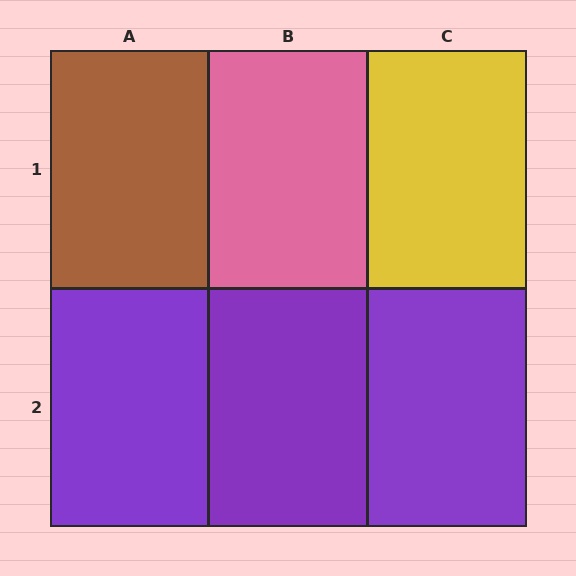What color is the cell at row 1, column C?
Yellow.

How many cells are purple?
3 cells are purple.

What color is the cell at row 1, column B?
Pink.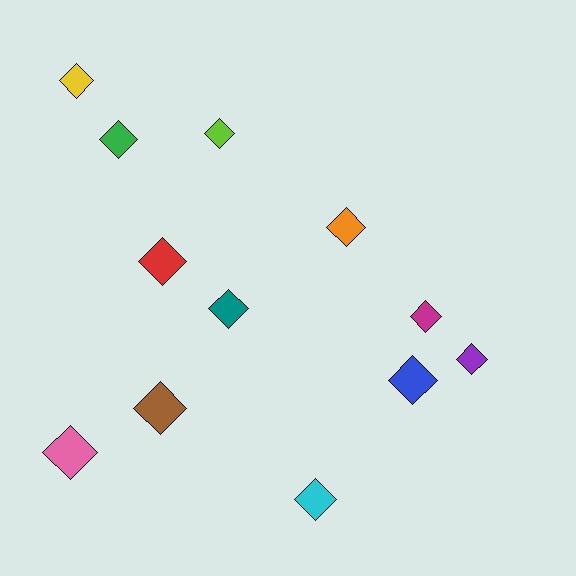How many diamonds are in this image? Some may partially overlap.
There are 12 diamonds.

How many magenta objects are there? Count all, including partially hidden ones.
There is 1 magenta object.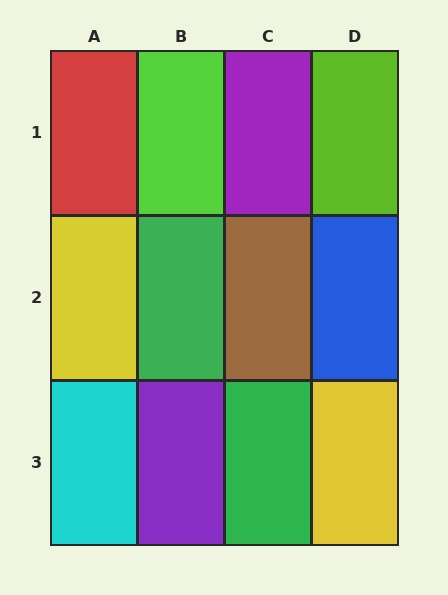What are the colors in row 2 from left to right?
Yellow, green, brown, blue.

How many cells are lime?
2 cells are lime.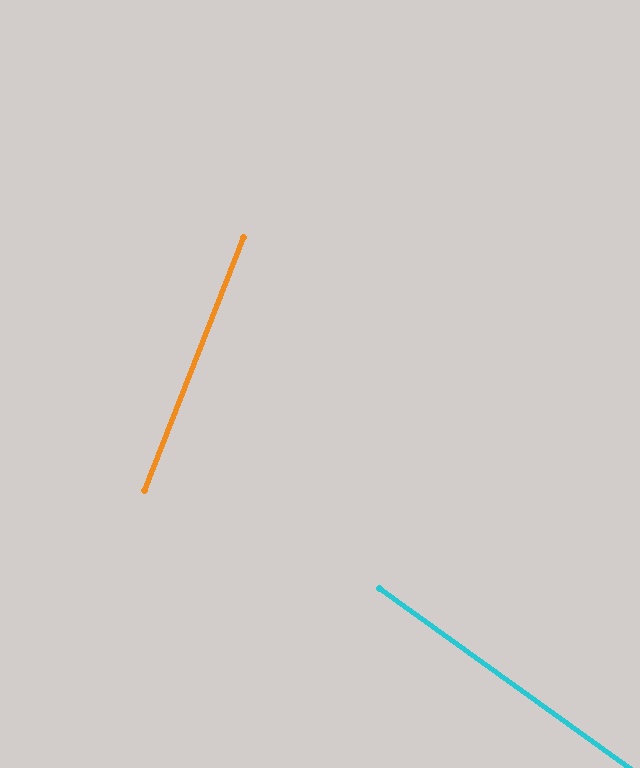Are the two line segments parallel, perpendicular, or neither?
Neither parallel nor perpendicular — they differ by about 76°.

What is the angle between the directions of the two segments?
Approximately 76 degrees.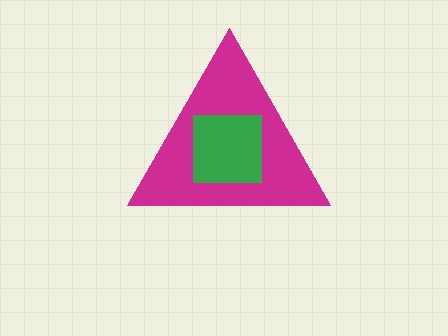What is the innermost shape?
The green square.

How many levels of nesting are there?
2.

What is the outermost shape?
The magenta triangle.